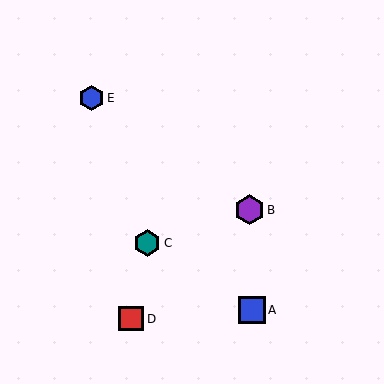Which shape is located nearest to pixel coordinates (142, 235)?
The teal hexagon (labeled C) at (147, 243) is nearest to that location.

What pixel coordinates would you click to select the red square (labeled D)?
Click at (131, 319) to select the red square D.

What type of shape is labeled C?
Shape C is a teal hexagon.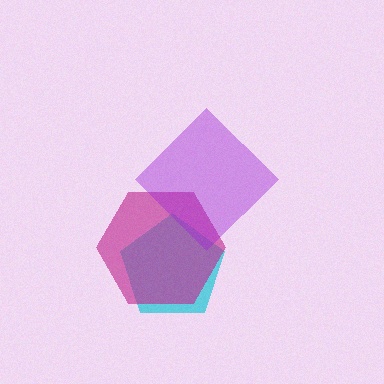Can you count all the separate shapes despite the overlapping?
Yes, there are 3 separate shapes.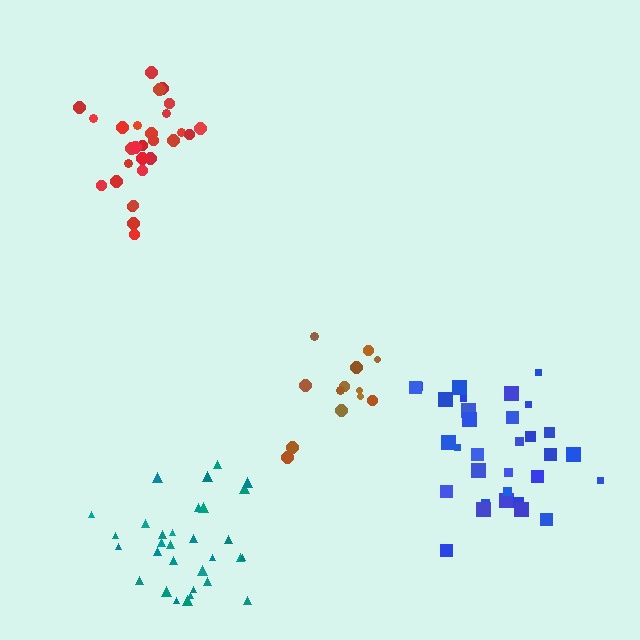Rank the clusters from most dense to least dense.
red, teal, blue, brown.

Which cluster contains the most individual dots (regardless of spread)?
Blue (33).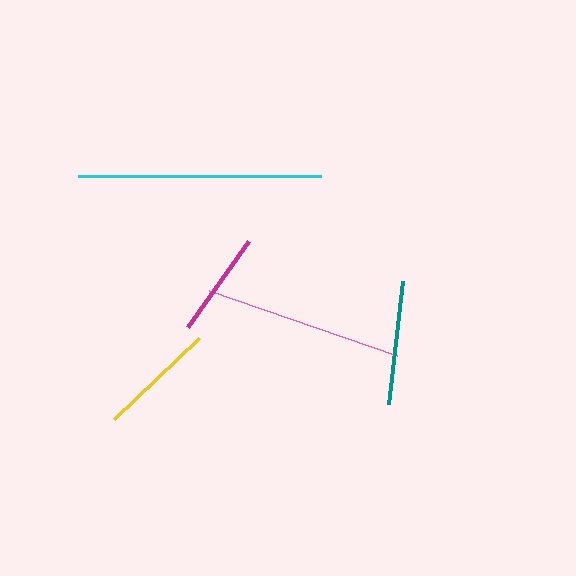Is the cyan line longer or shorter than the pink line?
The cyan line is longer than the pink line.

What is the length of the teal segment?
The teal segment is approximately 125 pixels long.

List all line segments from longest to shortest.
From longest to shortest: cyan, pink, teal, yellow, magenta.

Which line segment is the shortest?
The magenta line is the shortest at approximately 105 pixels.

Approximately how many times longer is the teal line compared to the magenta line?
The teal line is approximately 1.2 times the length of the magenta line.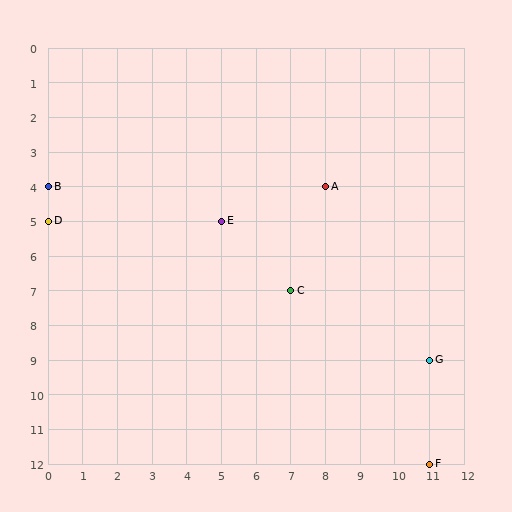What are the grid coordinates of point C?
Point C is at grid coordinates (7, 7).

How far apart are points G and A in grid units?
Points G and A are 3 columns and 5 rows apart (about 5.8 grid units diagonally).